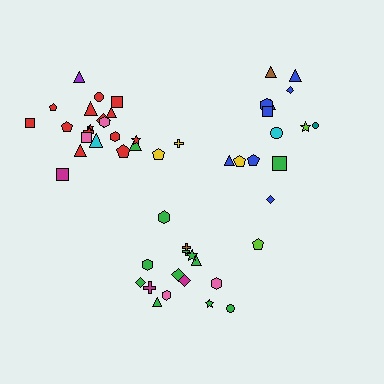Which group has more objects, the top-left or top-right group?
The top-left group.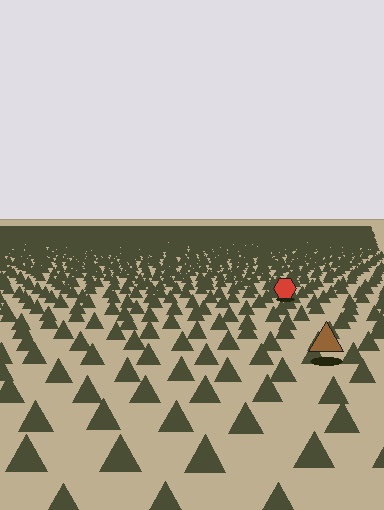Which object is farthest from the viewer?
The red hexagon is farthest from the viewer. It appears smaller and the ground texture around it is denser.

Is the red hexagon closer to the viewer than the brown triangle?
No. The brown triangle is closer — you can tell from the texture gradient: the ground texture is coarser near it.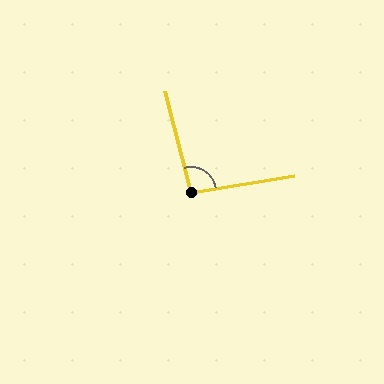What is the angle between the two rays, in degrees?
Approximately 96 degrees.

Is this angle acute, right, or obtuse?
It is obtuse.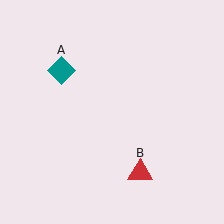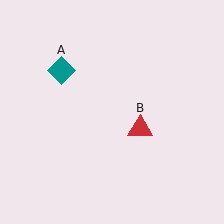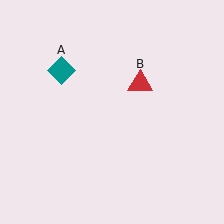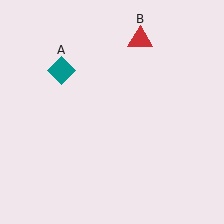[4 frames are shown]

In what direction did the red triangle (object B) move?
The red triangle (object B) moved up.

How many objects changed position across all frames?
1 object changed position: red triangle (object B).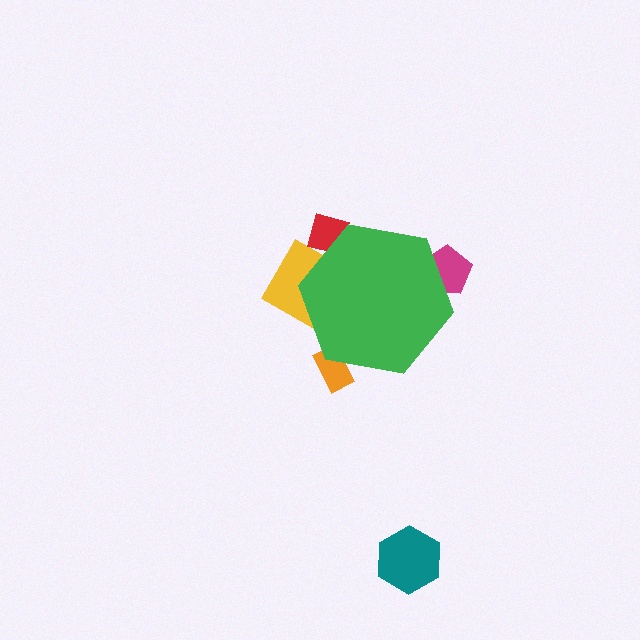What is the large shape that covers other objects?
A green hexagon.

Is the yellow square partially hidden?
Yes, the yellow square is partially hidden behind the green hexagon.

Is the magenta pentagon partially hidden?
Yes, the magenta pentagon is partially hidden behind the green hexagon.